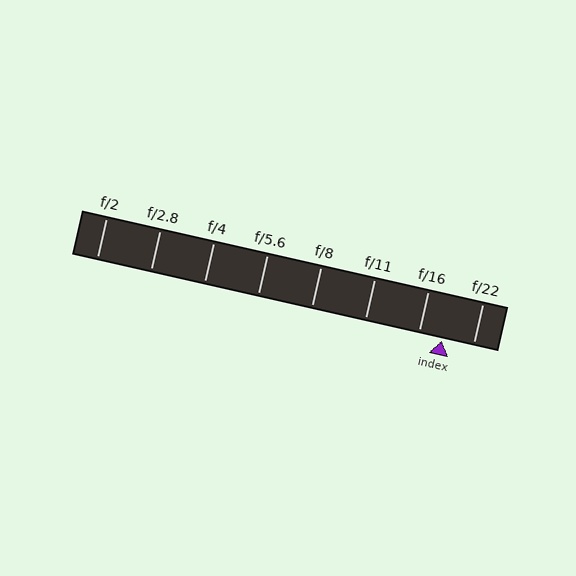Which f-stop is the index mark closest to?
The index mark is closest to f/16.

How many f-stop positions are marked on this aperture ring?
There are 8 f-stop positions marked.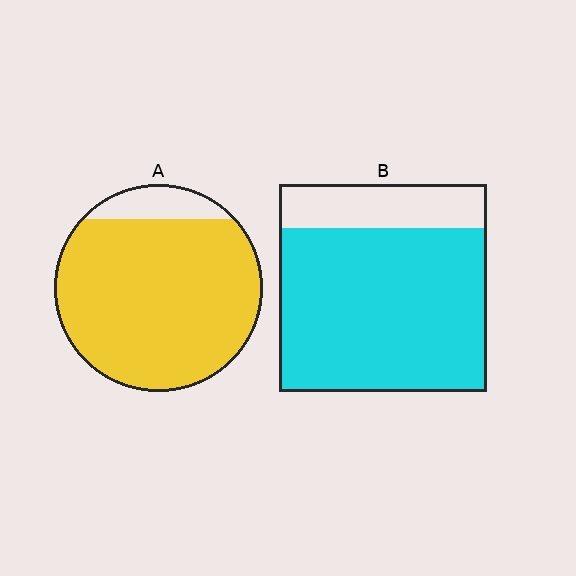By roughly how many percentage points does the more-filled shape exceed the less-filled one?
By roughly 10 percentage points (A over B).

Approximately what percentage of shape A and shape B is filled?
A is approximately 90% and B is approximately 80%.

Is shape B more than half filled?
Yes.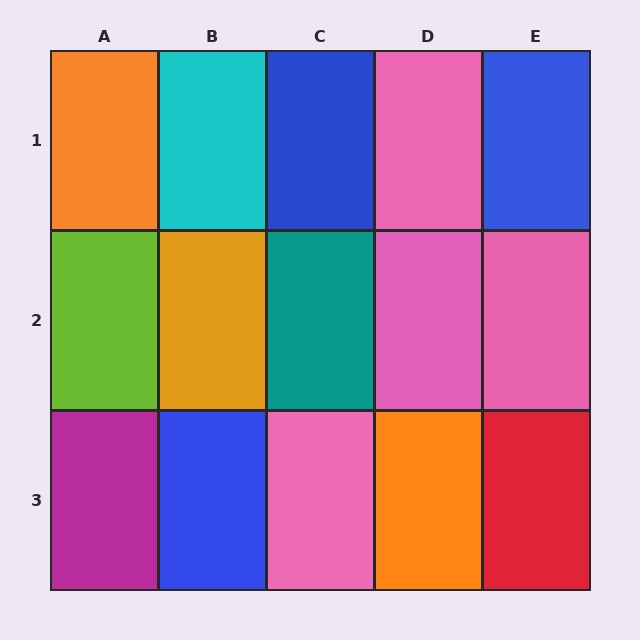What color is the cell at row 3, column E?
Red.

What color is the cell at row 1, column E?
Blue.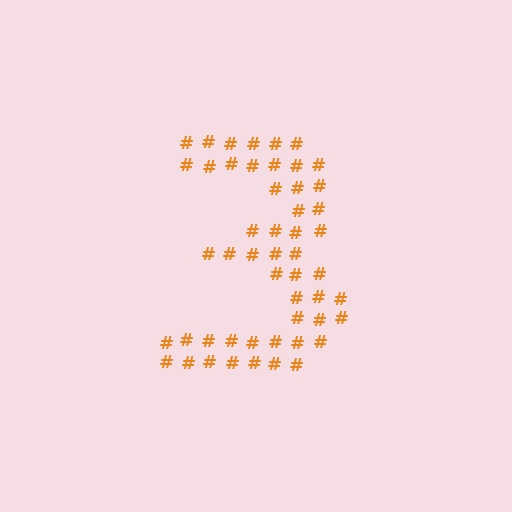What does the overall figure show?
The overall figure shows the digit 3.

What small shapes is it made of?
It is made of small hash symbols.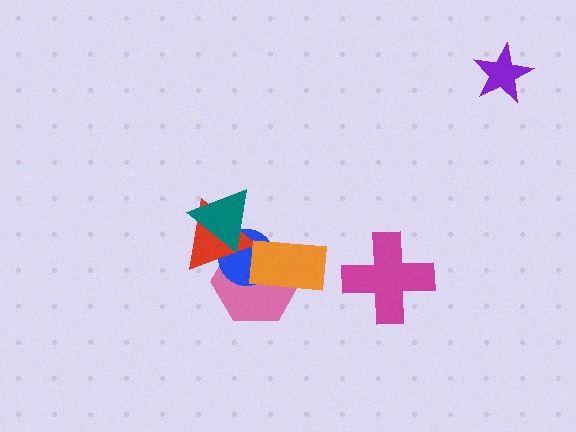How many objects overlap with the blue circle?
4 objects overlap with the blue circle.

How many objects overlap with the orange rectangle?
2 objects overlap with the orange rectangle.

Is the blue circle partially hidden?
Yes, it is partially covered by another shape.